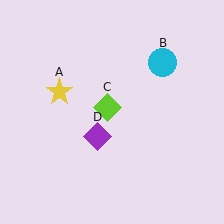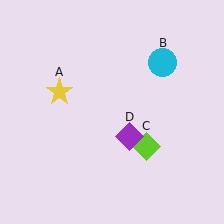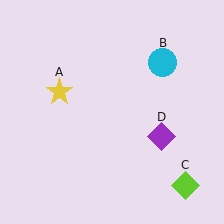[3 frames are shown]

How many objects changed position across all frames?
2 objects changed position: lime diamond (object C), purple diamond (object D).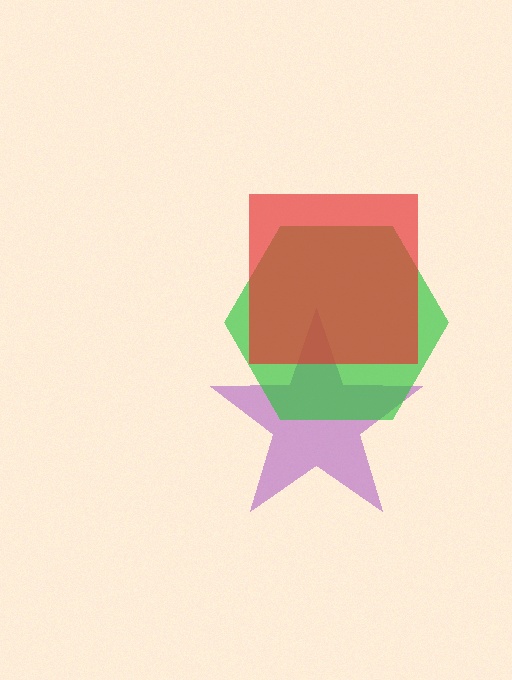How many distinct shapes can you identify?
There are 3 distinct shapes: a purple star, a green hexagon, a red square.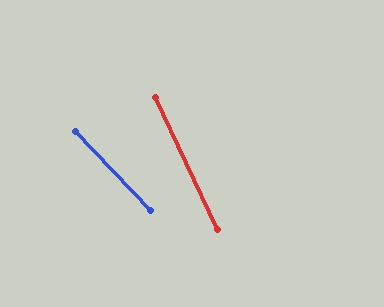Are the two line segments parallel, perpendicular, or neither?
Neither parallel nor perpendicular — they differ by about 18°.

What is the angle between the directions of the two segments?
Approximately 18 degrees.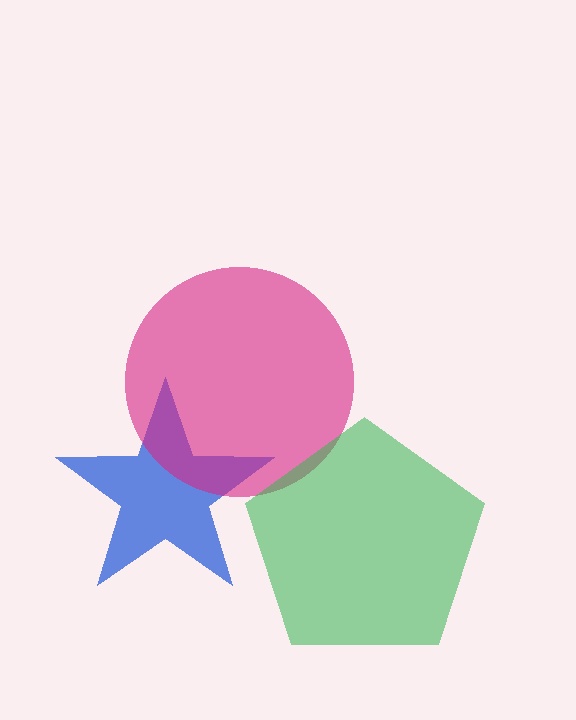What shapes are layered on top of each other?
The layered shapes are: a blue star, a magenta circle, a green pentagon.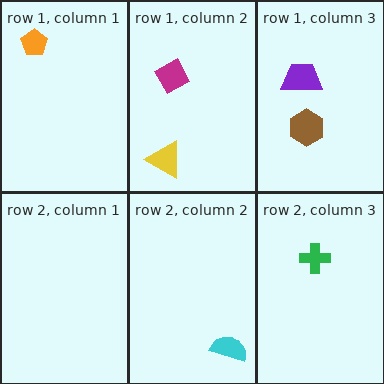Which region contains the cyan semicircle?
The row 2, column 2 region.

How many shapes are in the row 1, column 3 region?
2.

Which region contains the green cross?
The row 2, column 3 region.